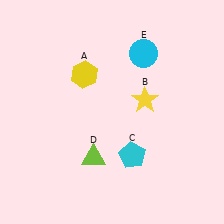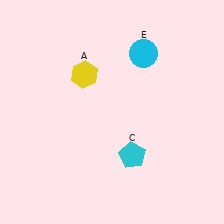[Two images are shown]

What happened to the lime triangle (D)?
The lime triangle (D) was removed in Image 2. It was in the bottom-left area of Image 1.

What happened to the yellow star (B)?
The yellow star (B) was removed in Image 2. It was in the top-right area of Image 1.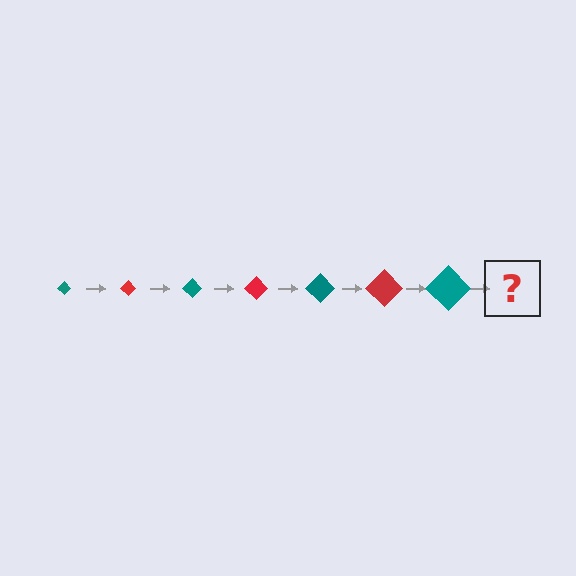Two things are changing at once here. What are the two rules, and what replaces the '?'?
The two rules are that the diamond grows larger each step and the color cycles through teal and red. The '?' should be a red diamond, larger than the previous one.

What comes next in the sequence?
The next element should be a red diamond, larger than the previous one.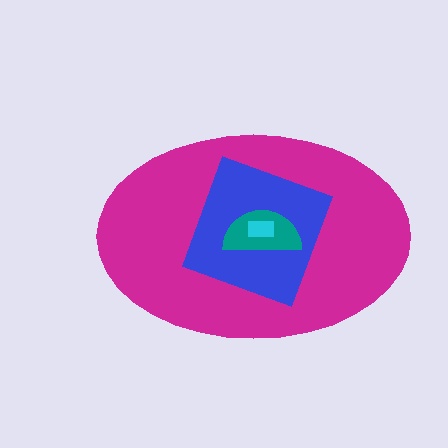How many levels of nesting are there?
4.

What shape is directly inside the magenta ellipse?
The blue diamond.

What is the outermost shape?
The magenta ellipse.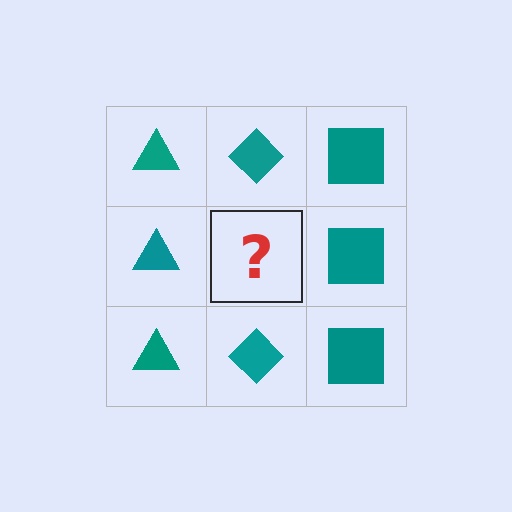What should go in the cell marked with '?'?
The missing cell should contain a teal diamond.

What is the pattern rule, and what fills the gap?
The rule is that each column has a consistent shape. The gap should be filled with a teal diamond.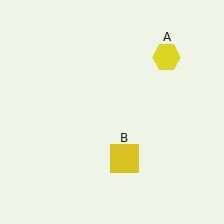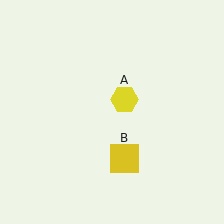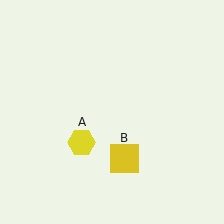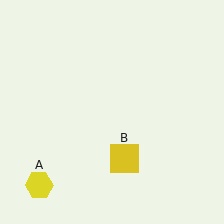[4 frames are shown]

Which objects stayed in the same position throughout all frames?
Yellow square (object B) remained stationary.